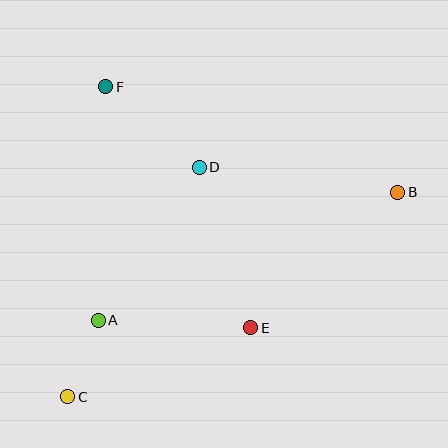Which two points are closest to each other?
Points A and C are closest to each other.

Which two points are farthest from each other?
Points B and C are farthest from each other.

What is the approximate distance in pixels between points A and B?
The distance between A and B is approximately 326 pixels.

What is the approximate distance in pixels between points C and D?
The distance between C and D is approximately 265 pixels.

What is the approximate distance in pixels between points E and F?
The distance between E and F is approximately 281 pixels.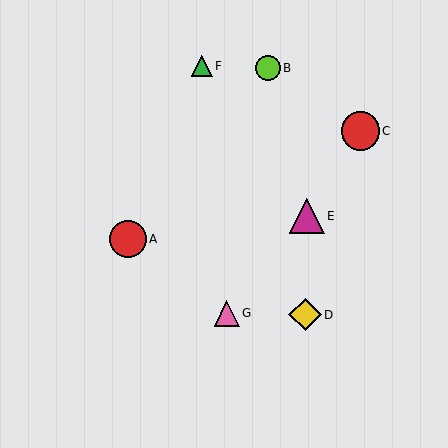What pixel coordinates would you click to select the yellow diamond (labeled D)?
Click at (305, 315) to select the yellow diamond D.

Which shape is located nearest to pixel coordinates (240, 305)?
The pink triangle (labeled G) at (227, 313) is nearest to that location.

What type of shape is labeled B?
Shape B is a lime circle.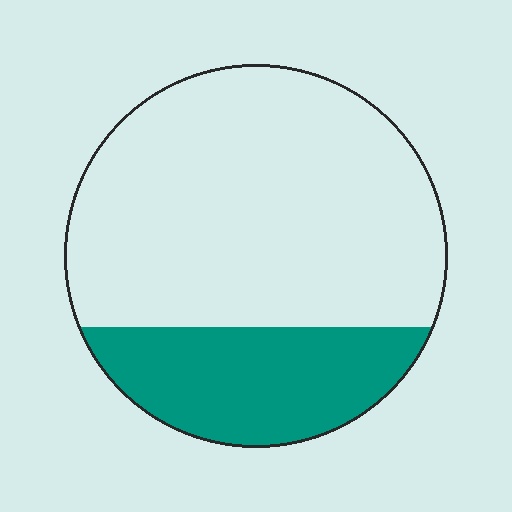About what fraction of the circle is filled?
About one quarter (1/4).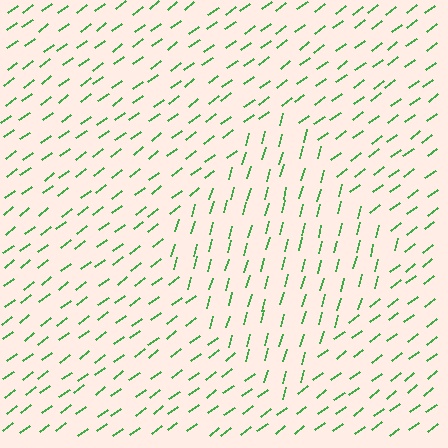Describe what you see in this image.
The image is filled with small green line segments. A diamond region in the image has lines oriented differently from the surrounding lines, creating a visible texture boundary.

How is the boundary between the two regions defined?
The boundary is defined purely by a change in line orientation (approximately 38 degrees difference). All lines are the same color and thickness.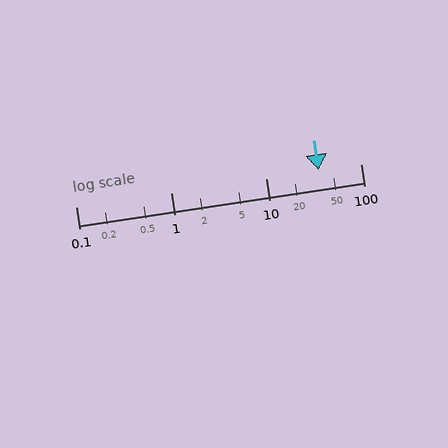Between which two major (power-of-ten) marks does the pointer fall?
The pointer is between 10 and 100.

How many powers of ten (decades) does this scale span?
The scale spans 3 decades, from 0.1 to 100.